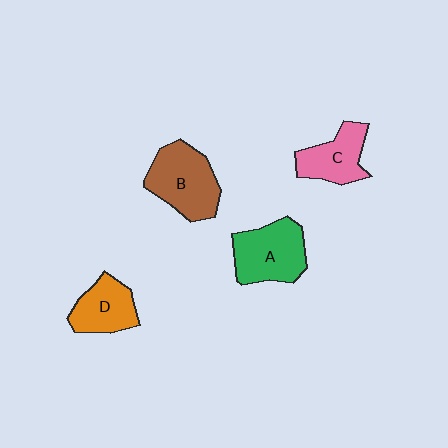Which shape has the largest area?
Shape B (brown).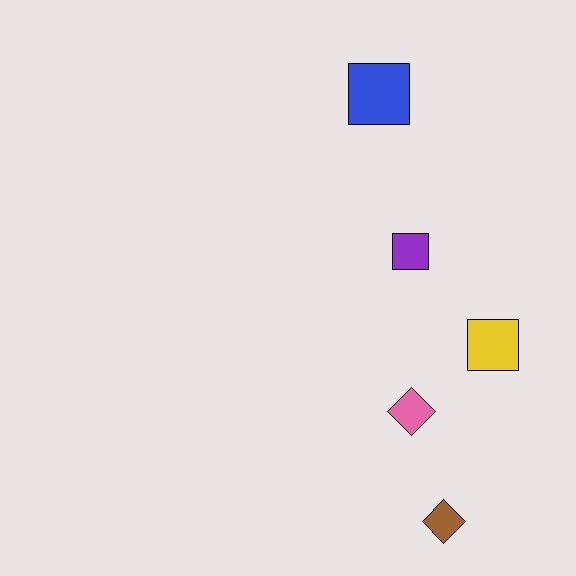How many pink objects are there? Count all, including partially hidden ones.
There is 1 pink object.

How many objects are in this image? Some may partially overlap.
There are 5 objects.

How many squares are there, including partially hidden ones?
There are 3 squares.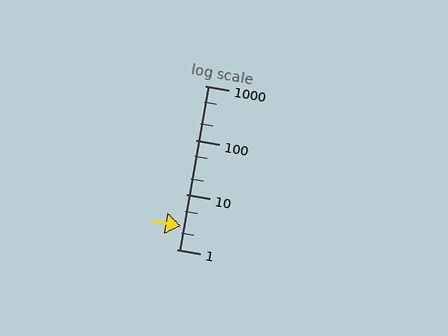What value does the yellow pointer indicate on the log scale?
The pointer indicates approximately 2.7.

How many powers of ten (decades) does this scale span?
The scale spans 3 decades, from 1 to 1000.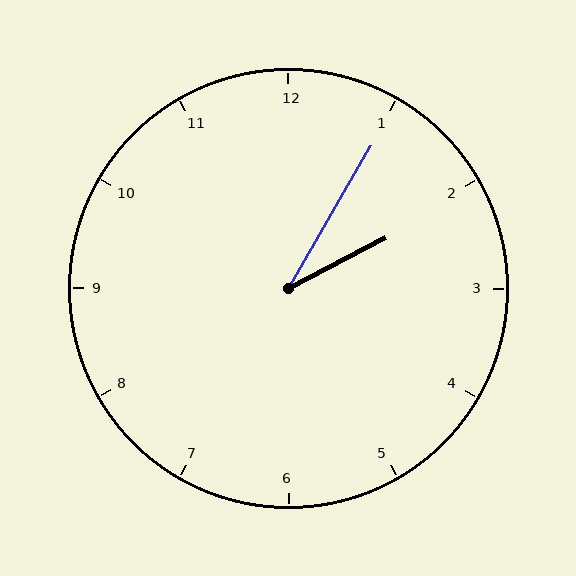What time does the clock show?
2:05.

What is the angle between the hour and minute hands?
Approximately 32 degrees.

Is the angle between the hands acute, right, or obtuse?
It is acute.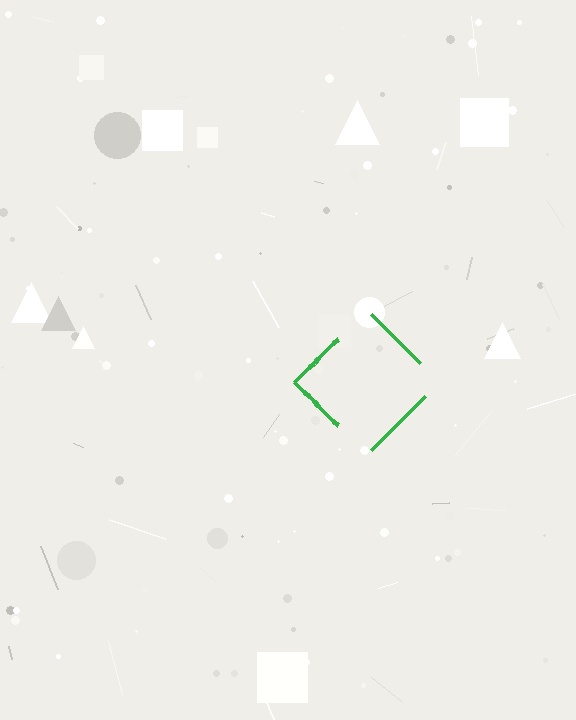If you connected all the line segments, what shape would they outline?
They would outline a diamond.